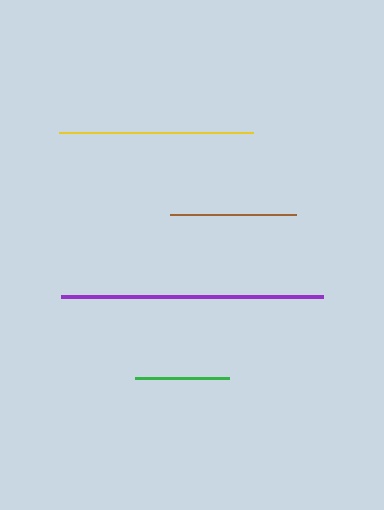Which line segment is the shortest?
The green line is the shortest at approximately 95 pixels.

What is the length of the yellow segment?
The yellow segment is approximately 194 pixels long.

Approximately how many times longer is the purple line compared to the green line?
The purple line is approximately 2.8 times the length of the green line.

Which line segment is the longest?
The purple line is the longest at approximately 263 pixels.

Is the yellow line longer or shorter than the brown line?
The yellow line is longer than the brown line.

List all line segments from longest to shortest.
From longest to shortest: purple, yellow, brown, green.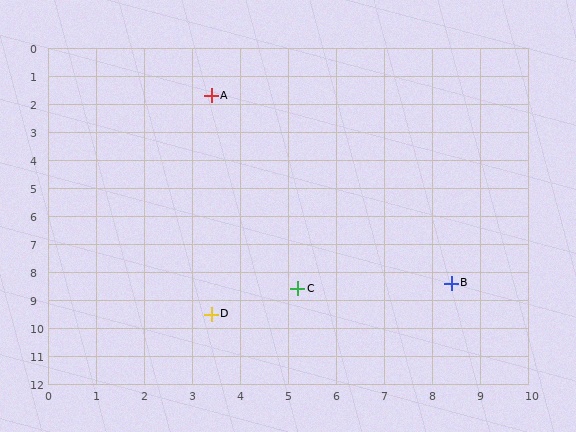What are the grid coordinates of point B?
Point B is at approximately (8.4, 8.4).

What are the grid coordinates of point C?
Point C is at approximately (5.2, 8.6).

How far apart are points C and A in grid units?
Points C and A are about 7.1 grid units apart.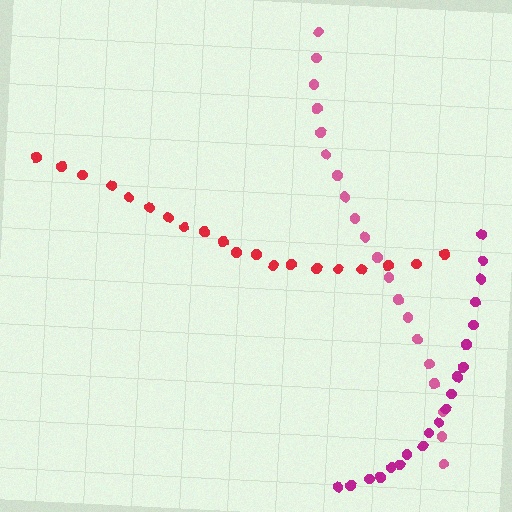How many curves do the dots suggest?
There are 3 distinct paths.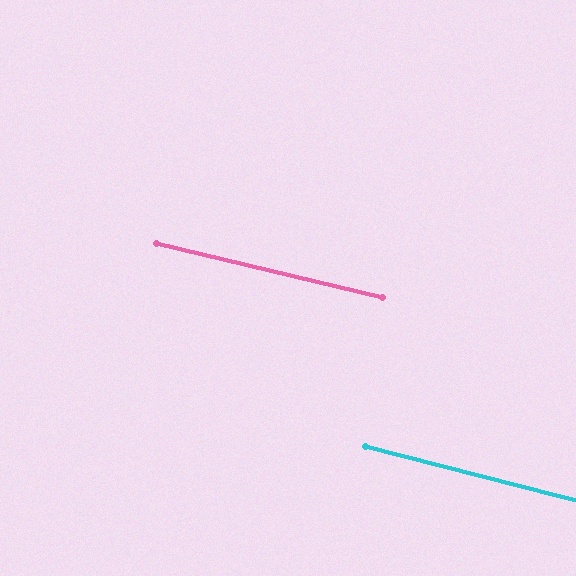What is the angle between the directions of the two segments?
Approximately 1 degree.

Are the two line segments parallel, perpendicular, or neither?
Parallel — their directions differ by only 1.2°.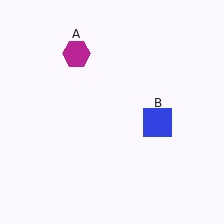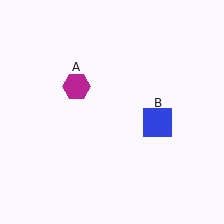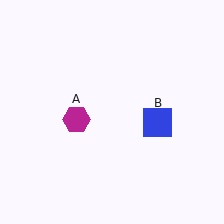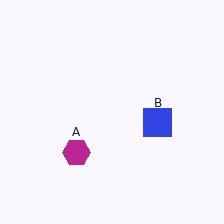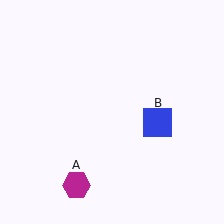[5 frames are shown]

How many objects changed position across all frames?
1 object changed position: magenta hexagon (object A).